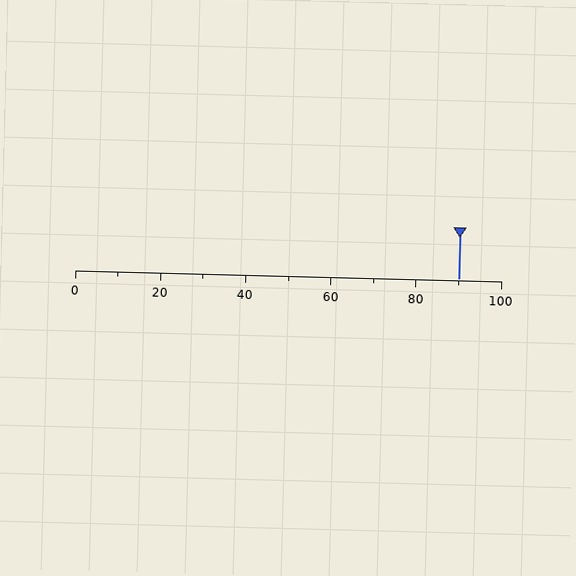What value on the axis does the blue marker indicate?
The marker indicates approximately 90.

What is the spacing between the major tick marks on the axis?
The major ticks are spaced 20 apart.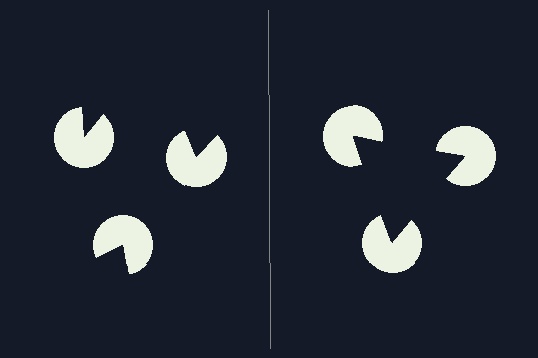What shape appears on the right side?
An illusory triangle.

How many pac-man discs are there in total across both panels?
6 — 3 on each side.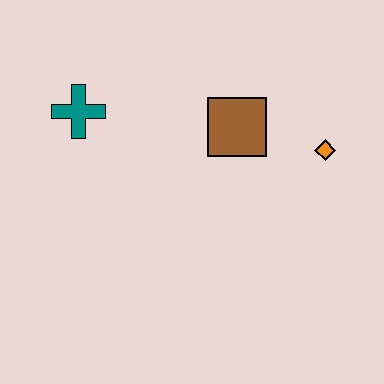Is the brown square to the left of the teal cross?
No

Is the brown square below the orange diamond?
No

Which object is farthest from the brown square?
The teal cross is farthest from the brown square.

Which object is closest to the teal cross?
The brown square is closest to the teal cross.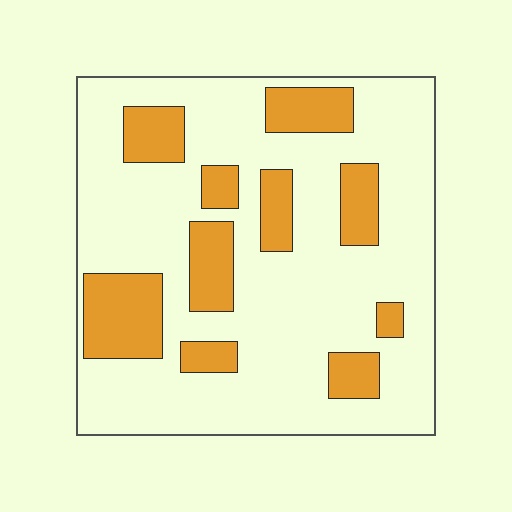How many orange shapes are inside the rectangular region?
10.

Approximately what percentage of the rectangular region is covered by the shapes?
Approximately 25%.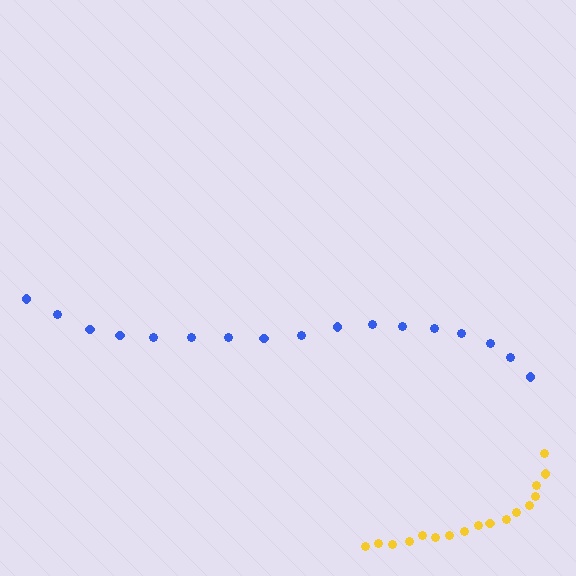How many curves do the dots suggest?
There are 2 distinct paths.